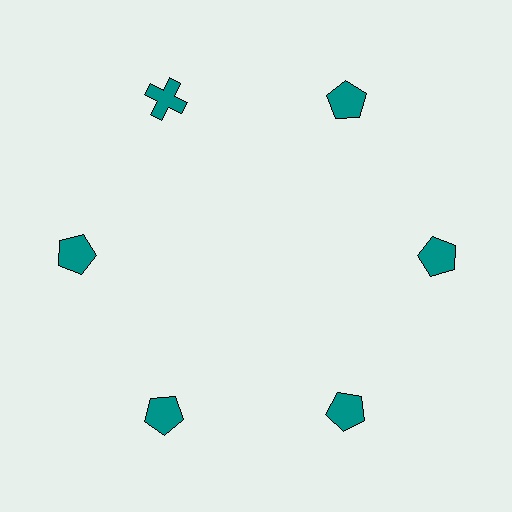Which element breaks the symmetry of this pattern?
The teal cross at roughly the 11 o'clock position breaks the symmetry. All other shapes are teal pentagons.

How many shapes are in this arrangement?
There are 6 shapes arranged in a ring pattern.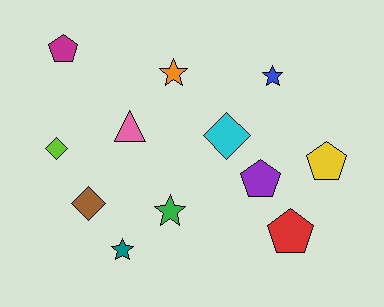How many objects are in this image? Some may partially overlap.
There are 12 objects.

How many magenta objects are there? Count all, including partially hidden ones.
There is 1 magenta object.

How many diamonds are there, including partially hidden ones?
There are 3 diamonds.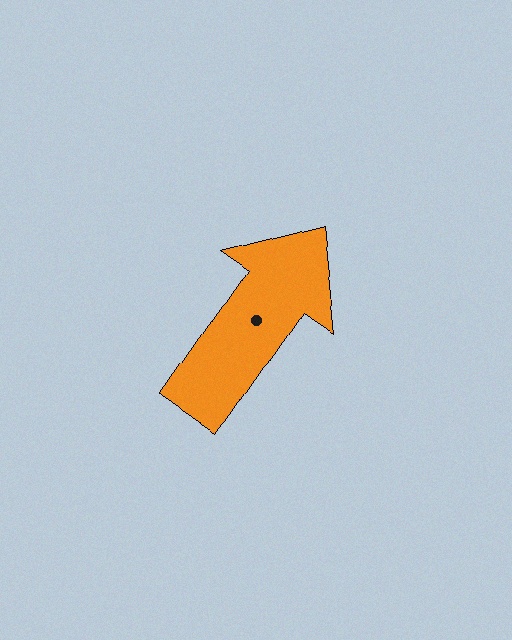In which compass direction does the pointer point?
Northeast.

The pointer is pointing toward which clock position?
Roughly 1 o'clock.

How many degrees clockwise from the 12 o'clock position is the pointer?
Approximately 35 degrees.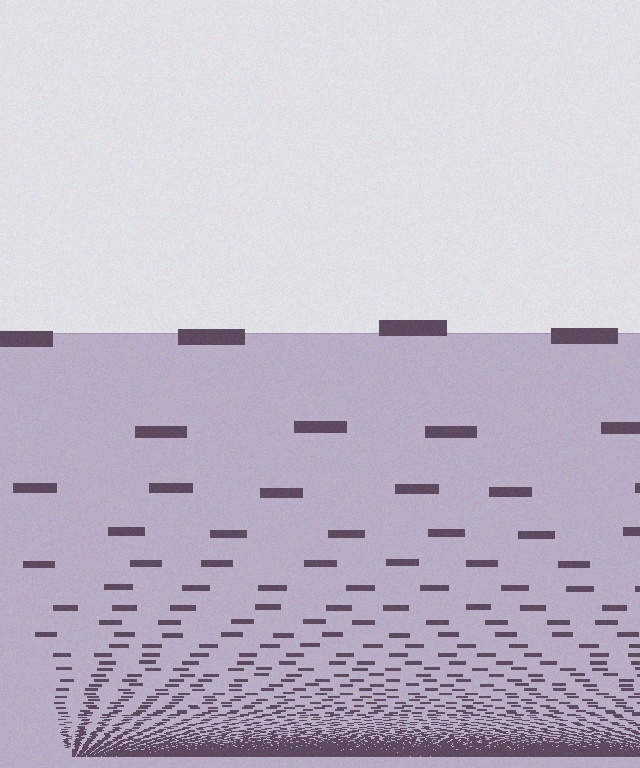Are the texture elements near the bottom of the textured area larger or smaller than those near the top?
Smaller. The gradient is inverted — elements near the bottom are smaller and denser.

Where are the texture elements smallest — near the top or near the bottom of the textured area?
Near the bottom.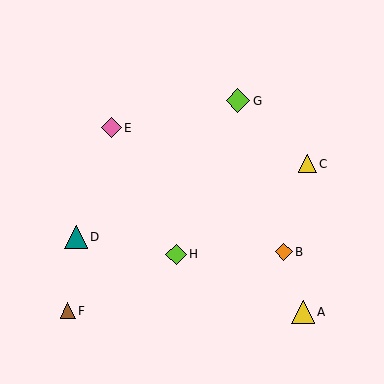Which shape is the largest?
The lime diamond (labeled G) is the largest.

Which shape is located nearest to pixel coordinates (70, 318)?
The brown triangle (labeled F) at (68, 311) is nearest to that location.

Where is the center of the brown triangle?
The center of the brown triangle is at (68, 311).